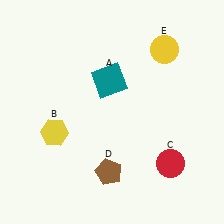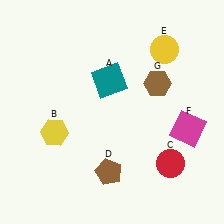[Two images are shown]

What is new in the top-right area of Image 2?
A brown hexagon (G) was added in the top-right area of Image 2.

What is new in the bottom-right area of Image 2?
A magenta square (F) was added in the bottom-right area of Image 2.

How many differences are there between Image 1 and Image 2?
There are 2 differences between the two images.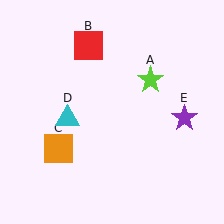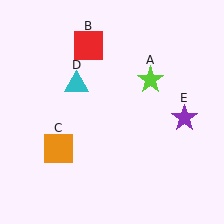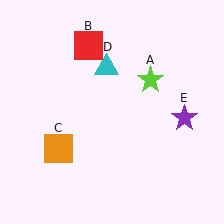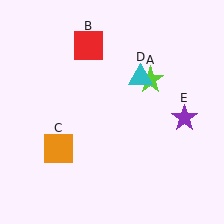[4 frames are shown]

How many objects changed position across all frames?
1 object changed position: cyan triangle (object D).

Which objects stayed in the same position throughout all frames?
Lime star (object A) and red square (object B) and orange square (object C) and purple star (object E) remained stationary.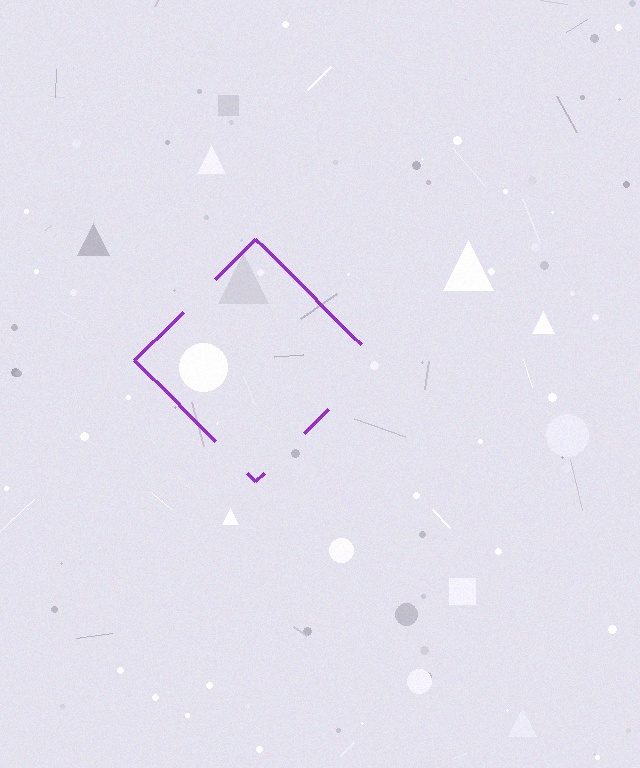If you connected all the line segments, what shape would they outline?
They would outline a diamond.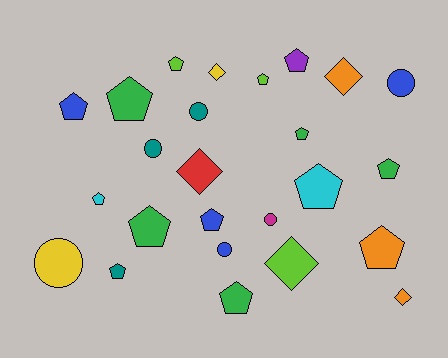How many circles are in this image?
There are 6 circles.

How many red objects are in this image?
There is 1 red object.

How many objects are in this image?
There are 25 objects.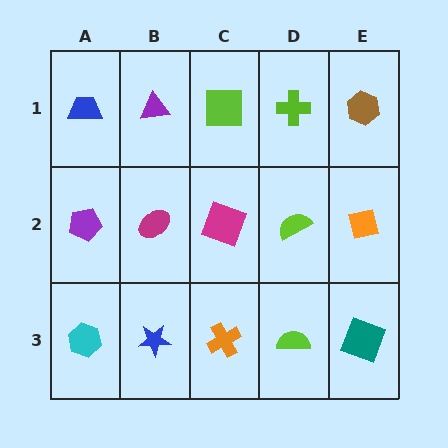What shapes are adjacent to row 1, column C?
A magenta square (row 2, column C), a purple triangle (row 1, column B), a lime cross (row 1, column D).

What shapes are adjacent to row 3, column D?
A lime semicircle (row 2, column D), an orange cross (row 3, column C), a teal square (row 3, column E).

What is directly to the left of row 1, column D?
A lime square.